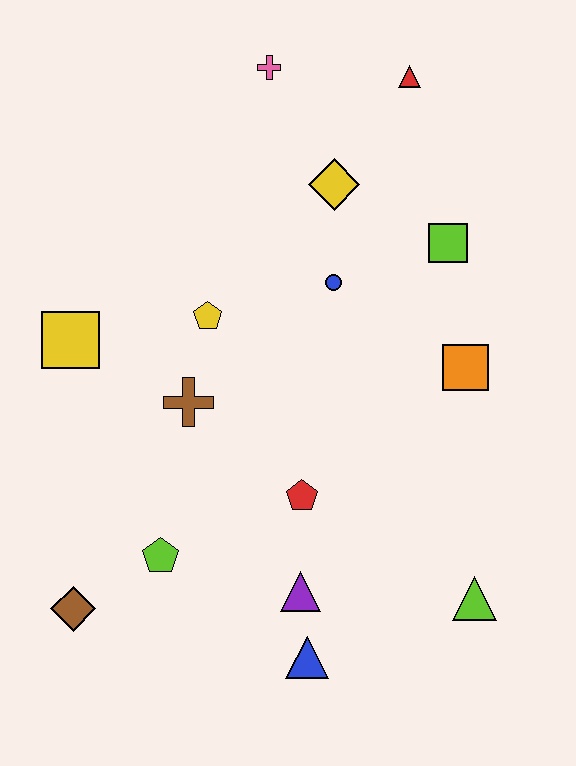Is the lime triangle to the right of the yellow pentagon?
Yes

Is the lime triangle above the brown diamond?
Yes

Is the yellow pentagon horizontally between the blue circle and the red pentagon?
No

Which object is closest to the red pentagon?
The purple triangle is closest to the red pentagon.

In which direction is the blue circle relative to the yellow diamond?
The blue circle is below the yellow diamond.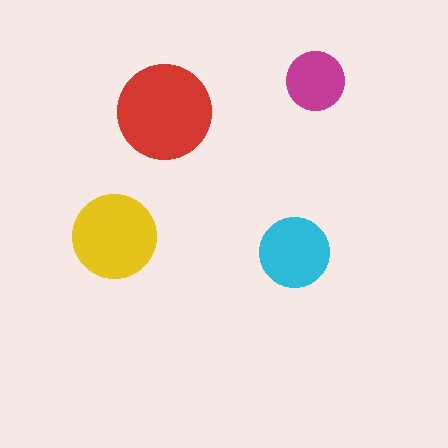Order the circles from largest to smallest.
the red one, the yellow one, the cyan one, the magenta one.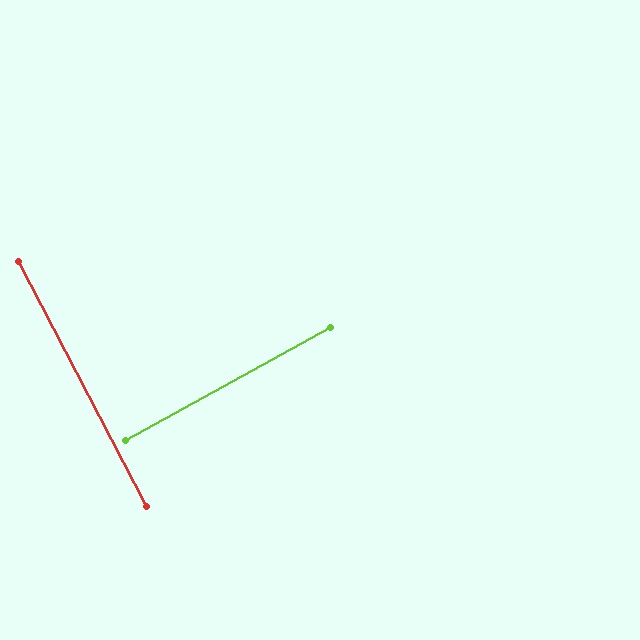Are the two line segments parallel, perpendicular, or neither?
Perpendicular — they meet at approximately 89°.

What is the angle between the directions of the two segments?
Approximately 89 degrees.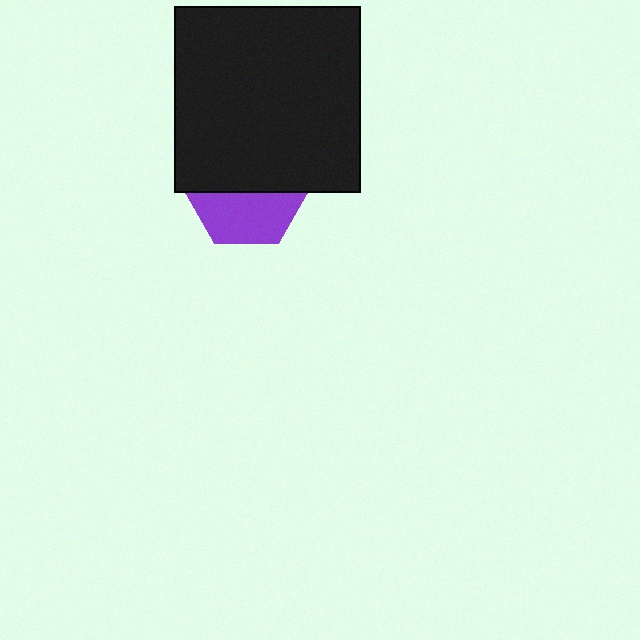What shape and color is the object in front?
The object in front is a black square.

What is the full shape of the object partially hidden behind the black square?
The partially hidden object is a purple hexagon.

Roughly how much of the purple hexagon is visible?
A small part of it is visible (roughly 43%).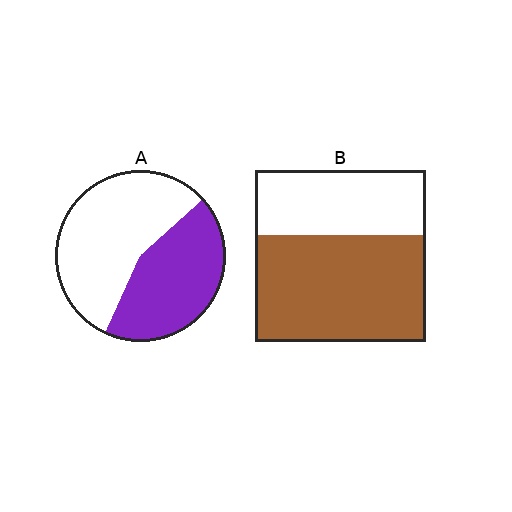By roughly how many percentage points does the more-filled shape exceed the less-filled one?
By roughly 20 percentage points (B over A).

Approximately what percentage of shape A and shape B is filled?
A is approximately 45% and B is approximately 60%.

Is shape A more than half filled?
No.